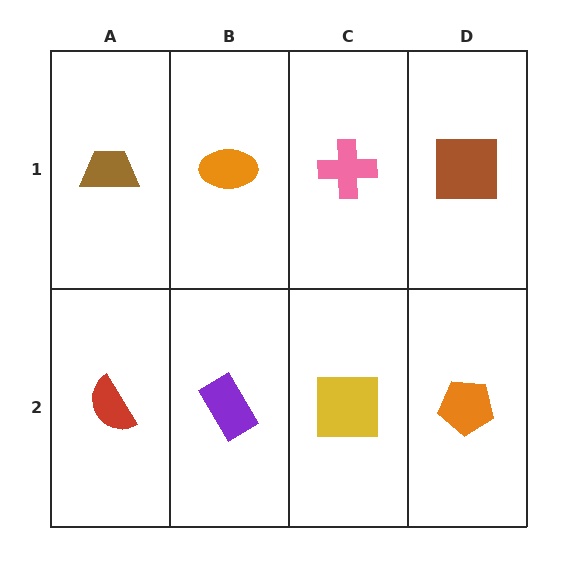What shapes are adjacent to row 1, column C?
A yellow square (row 2, column C), an orange ellipse (row 1, column B), a brown square (row 1, column D).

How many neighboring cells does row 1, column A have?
2.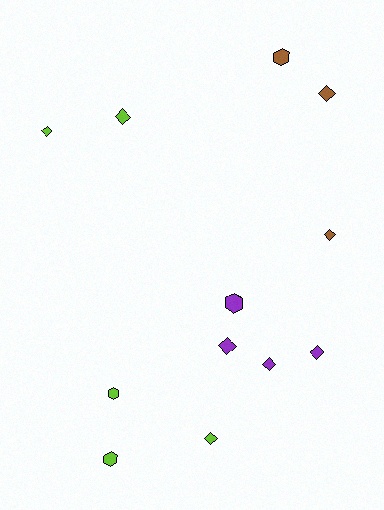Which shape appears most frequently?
Diamond, with 8 objects.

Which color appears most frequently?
Lime, with 5 objects.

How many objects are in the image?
There are 12 objects.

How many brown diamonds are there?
There are 2 brown diamonds.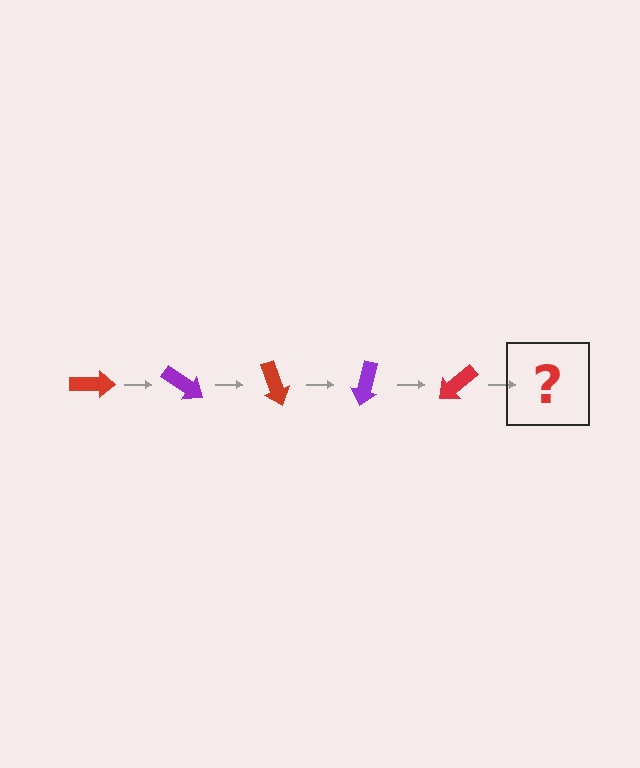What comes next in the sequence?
The next element should be a purple arrow, rotated 175 degrees from the start.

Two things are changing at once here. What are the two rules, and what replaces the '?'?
The two rules are that it rotates 35 degrees each step and the color cycles through red and purple. The '?' should be a purple arrow, rotated 175 degrees from the start.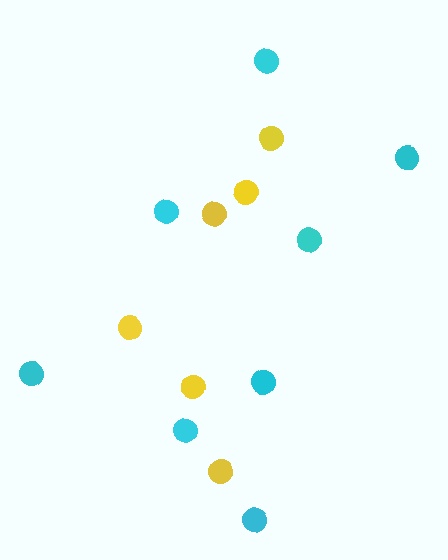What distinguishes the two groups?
There are 2 groups: one group of yellow circles (6) and one group of cyan circles (8).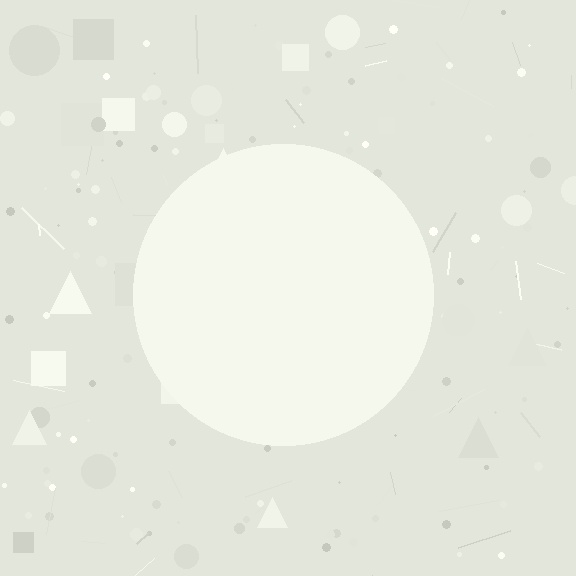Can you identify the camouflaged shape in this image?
The camouflaged shape is a circle.